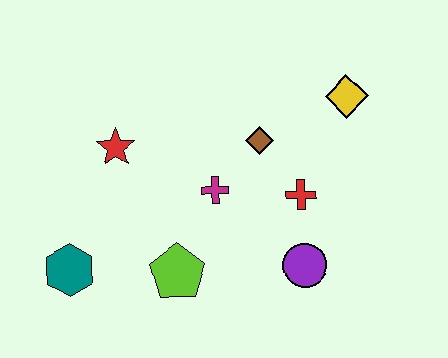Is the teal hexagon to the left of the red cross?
Yes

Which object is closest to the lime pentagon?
The magenta cross is closest to the lime pentagon.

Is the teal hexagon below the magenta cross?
Yes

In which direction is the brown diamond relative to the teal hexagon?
The brown diamond is to the right of the teal hexagon.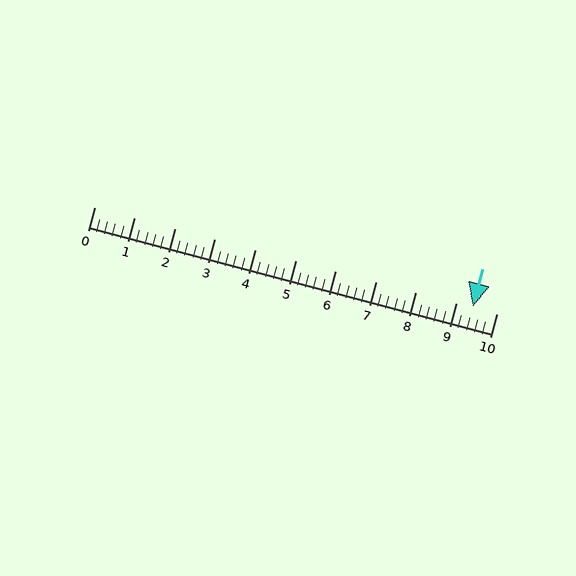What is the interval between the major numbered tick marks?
The major tick marks are spaced 1 units apart.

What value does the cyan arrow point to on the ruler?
The cyan arrow points to approximately 9.4.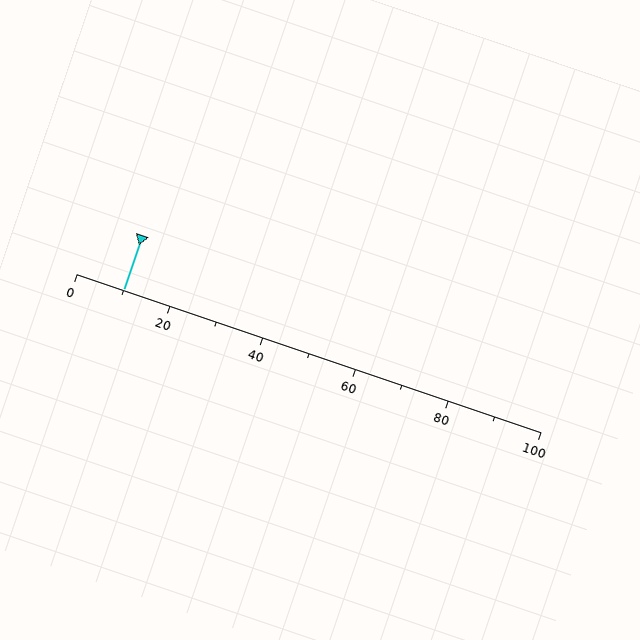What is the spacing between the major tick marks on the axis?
The major ticks are spaced 20 apart.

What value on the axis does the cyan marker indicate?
The marker indicates approximately 10.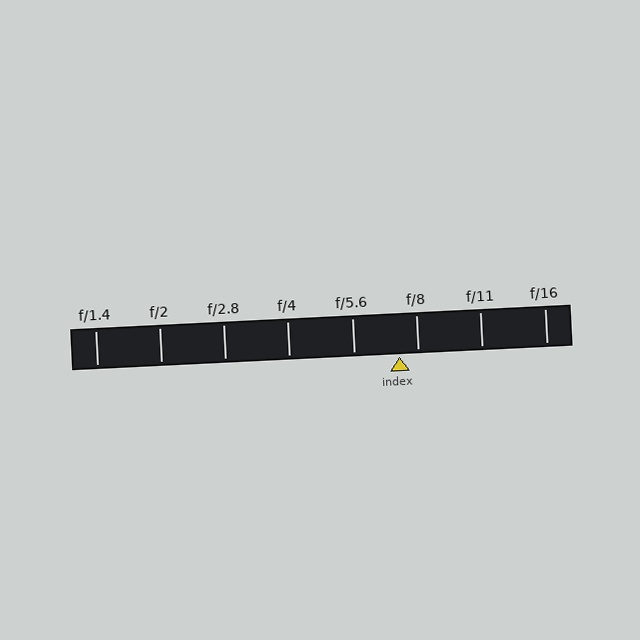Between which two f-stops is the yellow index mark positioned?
The index mark is between f/5.6 and f/8.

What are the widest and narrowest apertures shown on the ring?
The widest aperture shown is f/1.4 and the narrowest is f/16.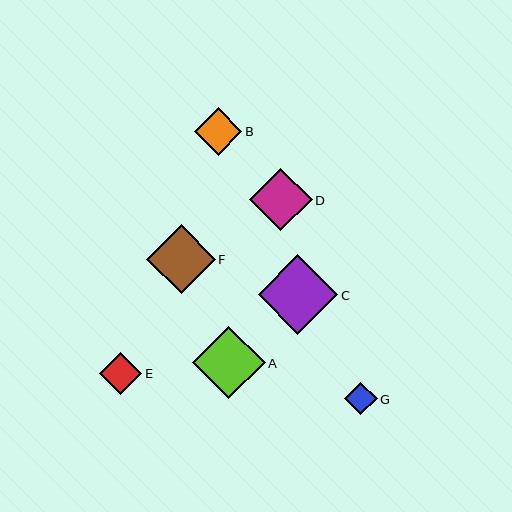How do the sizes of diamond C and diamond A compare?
Diamond C and diamond A are approximately the same size.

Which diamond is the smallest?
Diamond G is the smallest with a size of approximately 32 pixels.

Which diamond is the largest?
Diamond C is the largest with a size of approximately 79 pixels.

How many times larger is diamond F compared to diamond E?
Diamond F is approximately 1.6 times the size of diamond E.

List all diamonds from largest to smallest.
From largest to smallest: C, A, F, D, B, E, G.